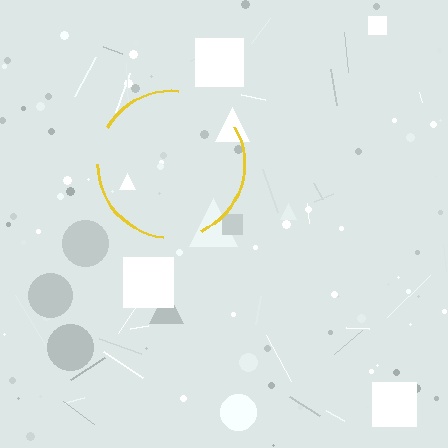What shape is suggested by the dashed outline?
The dashed outline suggests a circle.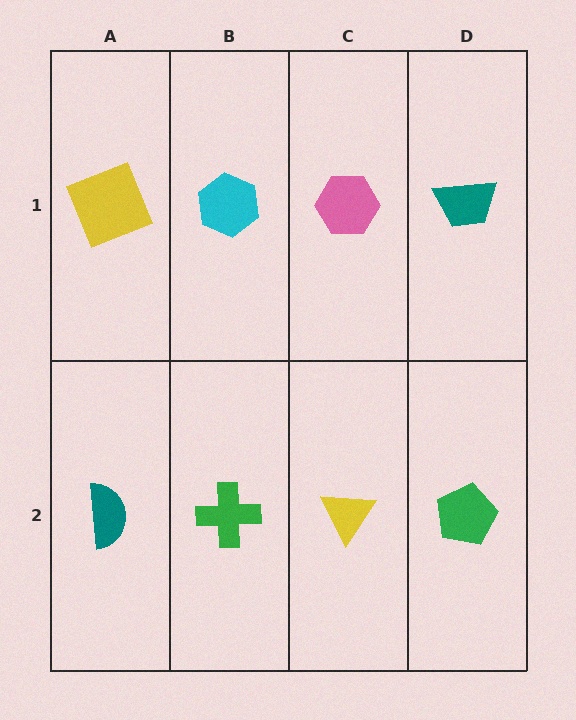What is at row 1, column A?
A yellow square.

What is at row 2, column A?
A teal semicircle.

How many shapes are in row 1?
4 shapes.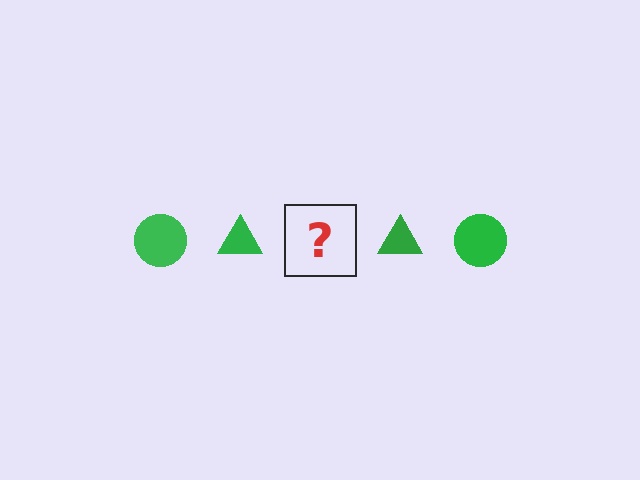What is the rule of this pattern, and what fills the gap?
The rule is that the pattern cycles through circle, triangle shapes in green. The gap should be filled with a green circle.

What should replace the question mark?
The question mark should be replaced with a green circle.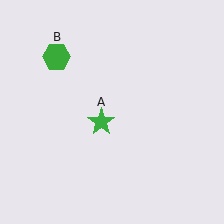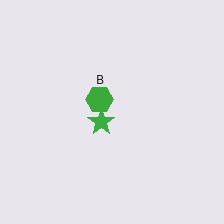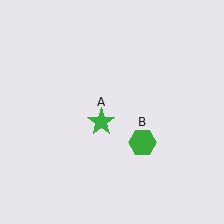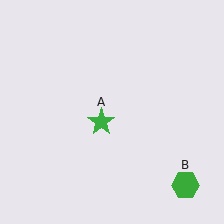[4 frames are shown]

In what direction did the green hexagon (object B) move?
The green hexagon (object B) moved down and to the right.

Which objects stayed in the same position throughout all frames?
Green star (object A) remained stationary.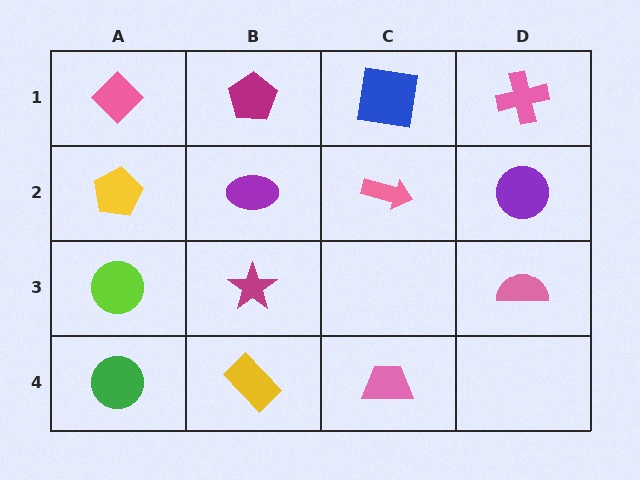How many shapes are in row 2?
4 shapes.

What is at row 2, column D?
A purple circle.